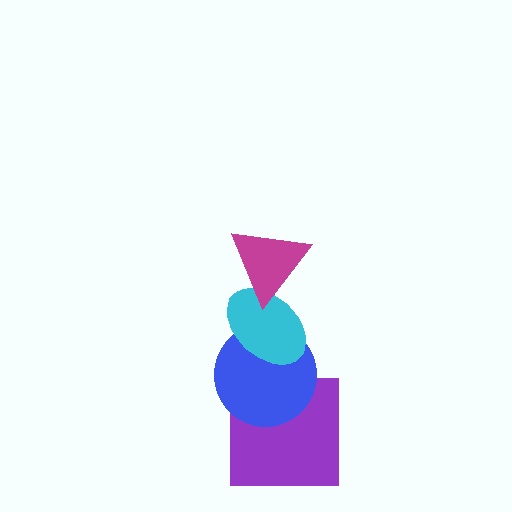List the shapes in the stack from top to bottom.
From top to bottom: the magenta triangle, the cyan ellipse, the blue circle, the purple square.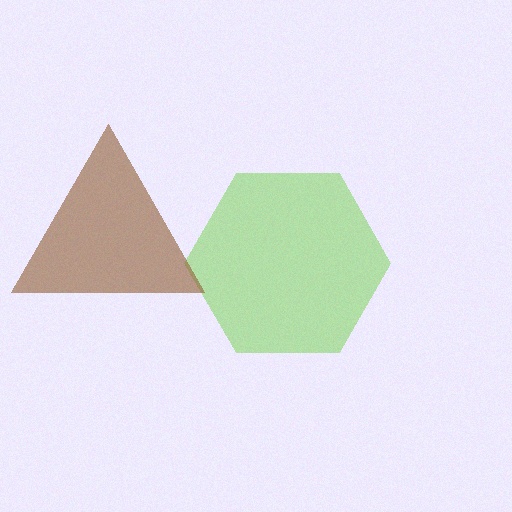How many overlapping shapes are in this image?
There are 2 overlapping shapes in the image.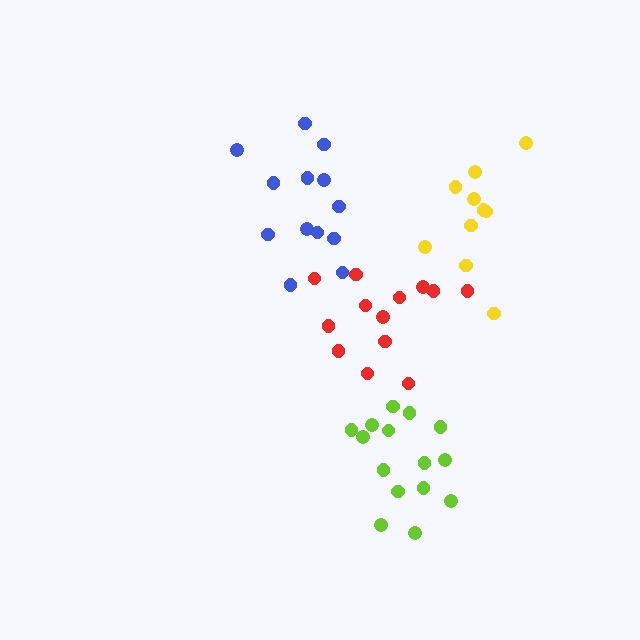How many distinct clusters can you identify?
There are 4 distinct clusters.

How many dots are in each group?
Group 1: 15 dots, Group 2: 13 dots, Group 3: 10 dots, Group 4: 13 dots (51 total).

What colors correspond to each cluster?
The clusters are colored: lime, blue, yellow, red.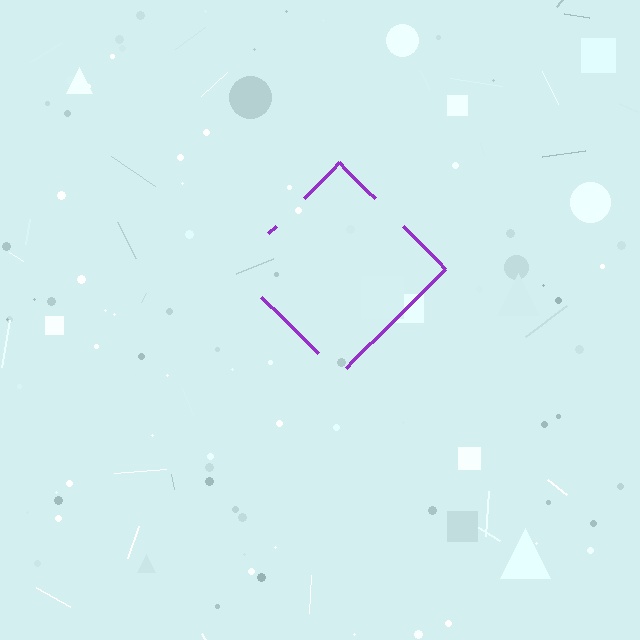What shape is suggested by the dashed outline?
The dashed outline suggests a diamond.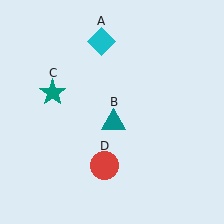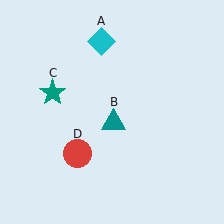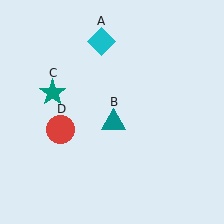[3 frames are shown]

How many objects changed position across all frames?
1 object changed position: red circle (object D).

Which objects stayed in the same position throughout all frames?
Cyan diamond (object A) and teal triangle (object B) and teal star (object C) remained stationary.